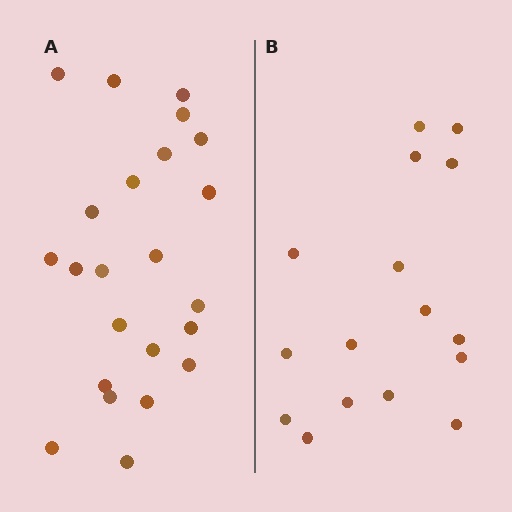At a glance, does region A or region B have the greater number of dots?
Region A (the left region) has more dots.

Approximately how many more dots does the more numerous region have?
Region A has roughly 8 or so more dots than region B.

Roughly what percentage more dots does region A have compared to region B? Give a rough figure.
About 45% more.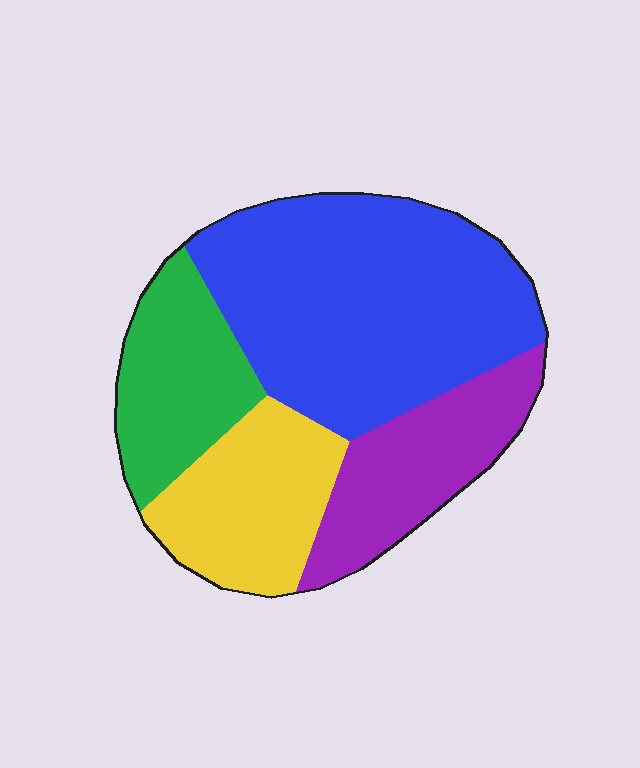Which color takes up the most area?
Blue, at roughly 45%.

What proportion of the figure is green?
Green covers around 15% of the figure.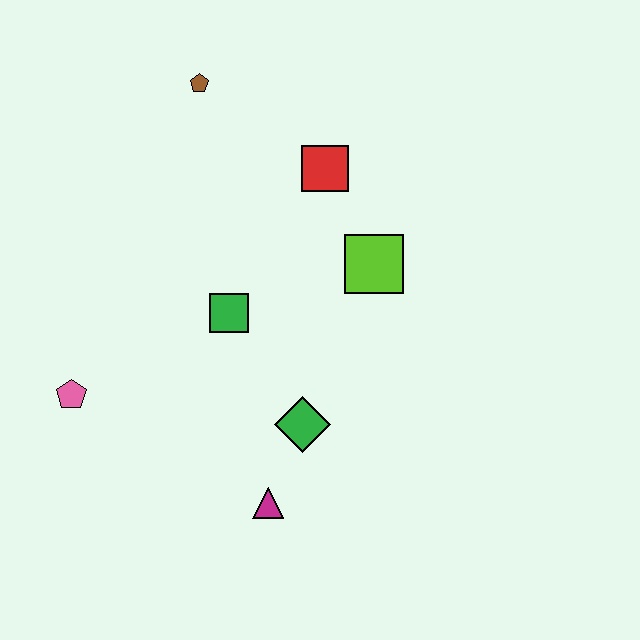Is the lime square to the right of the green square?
Yes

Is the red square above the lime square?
Yes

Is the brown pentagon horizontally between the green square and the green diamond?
No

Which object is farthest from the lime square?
The pink pentagon is farthest from the lime square.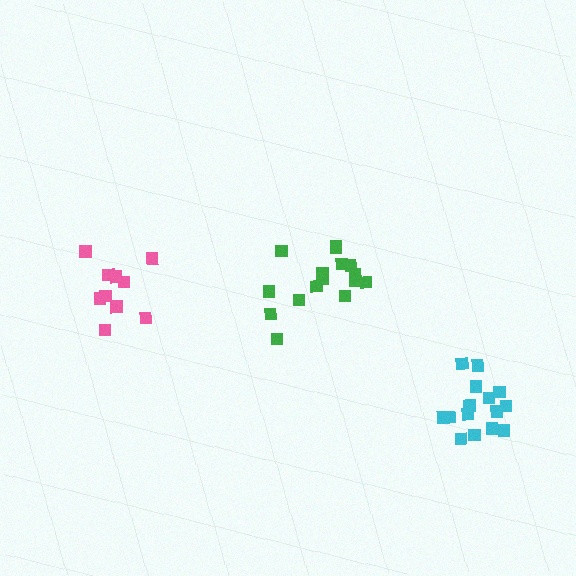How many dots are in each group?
Group 1: 15 dots, Group 2: 10 dots, Group 3: 16 dots (41 total).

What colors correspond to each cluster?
The clusters are colored: cyan, pink, green.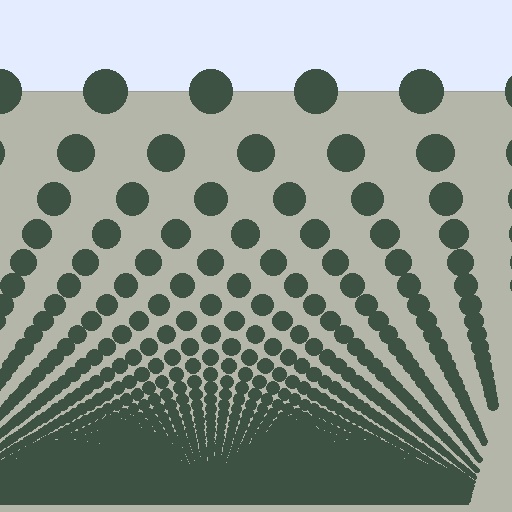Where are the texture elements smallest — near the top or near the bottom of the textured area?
Near the bottom.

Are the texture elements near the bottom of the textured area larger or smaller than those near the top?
Smaller. The gradient is inverted — elements near the bottom are smaller and denser.